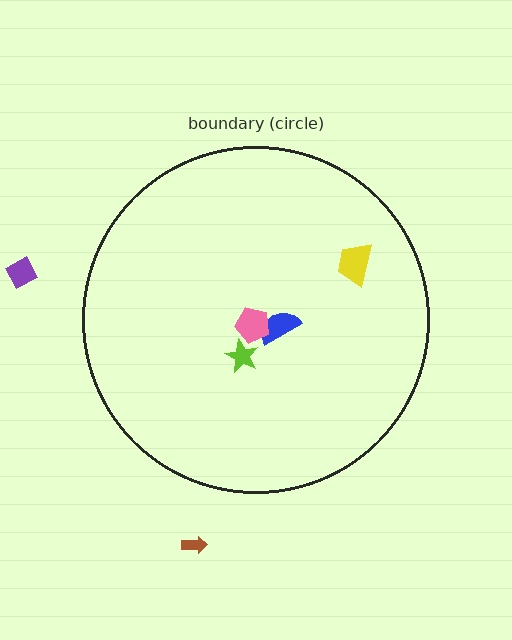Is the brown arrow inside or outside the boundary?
Outside.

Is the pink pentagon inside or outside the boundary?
Inside.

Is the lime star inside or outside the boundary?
Inside.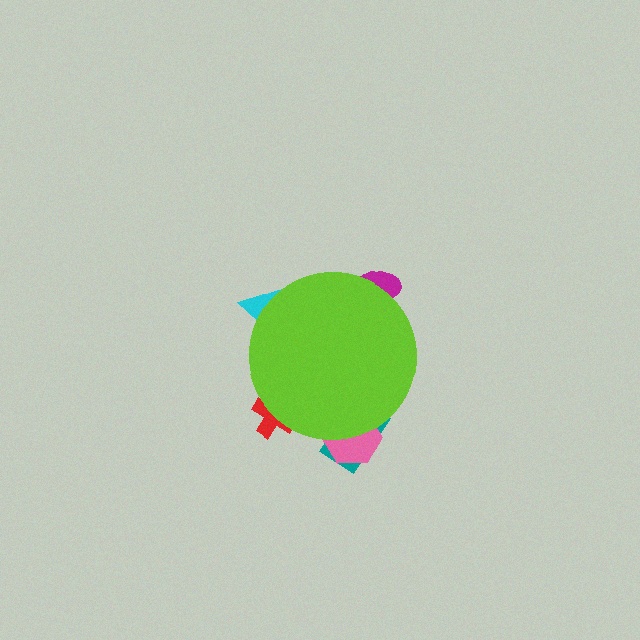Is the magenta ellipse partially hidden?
Yes, the magenta ellipse is partially hidden behind the lime circle.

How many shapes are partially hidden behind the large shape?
5 shapes are partially hidden.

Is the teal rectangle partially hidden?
Yes, the teal rectangle is partially hidden behind the lime circle.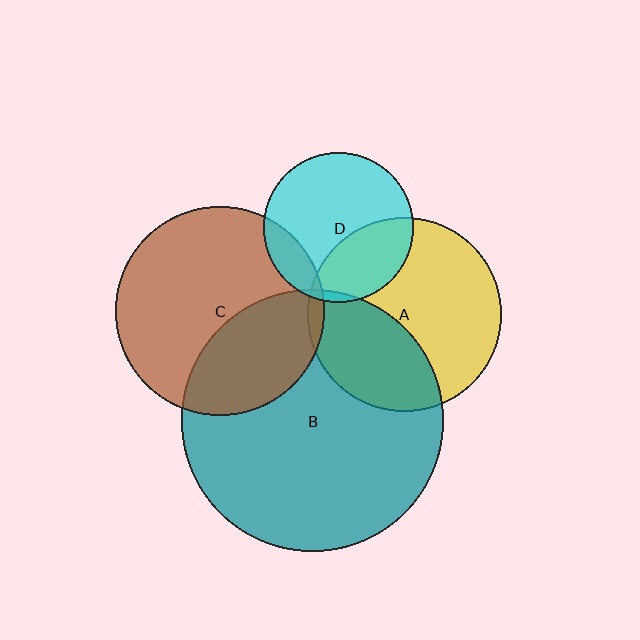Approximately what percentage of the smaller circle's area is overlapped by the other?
Approximately 5%.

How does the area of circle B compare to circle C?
Approximately 1.6 times.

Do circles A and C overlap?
Yes.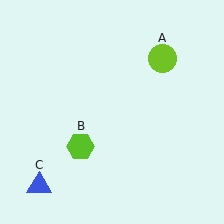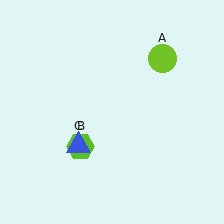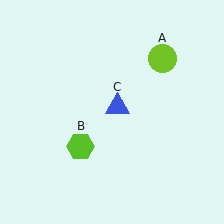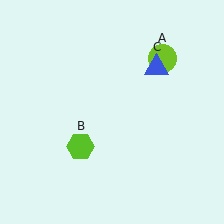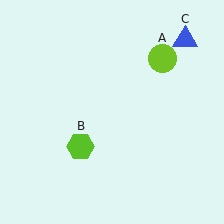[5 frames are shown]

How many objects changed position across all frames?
1 object changed position: blue triangle (object C).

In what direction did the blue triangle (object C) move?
The blue triangle (object C) moved up and to the right.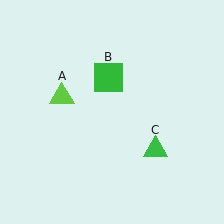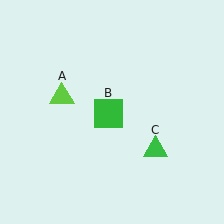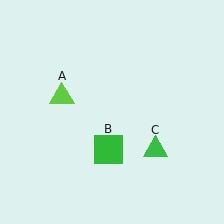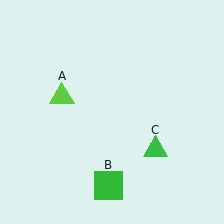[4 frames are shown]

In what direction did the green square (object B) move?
The green square (object B) moved down.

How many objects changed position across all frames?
1 object changed position: green square (object B).